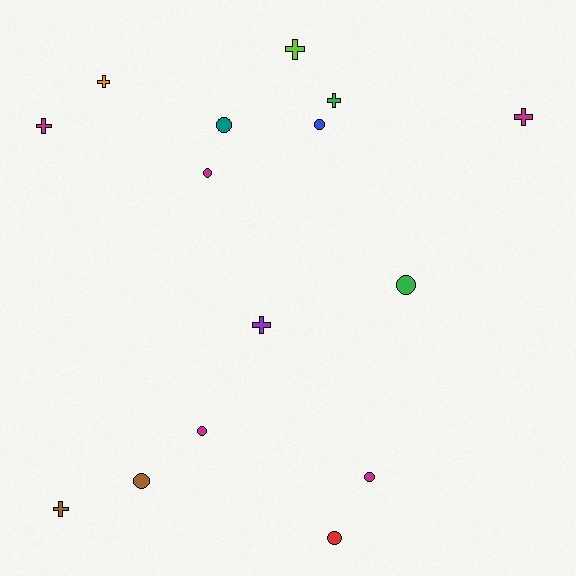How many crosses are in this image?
There are 7 crosses.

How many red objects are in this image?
There is 1 red object.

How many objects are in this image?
There are 15 objects.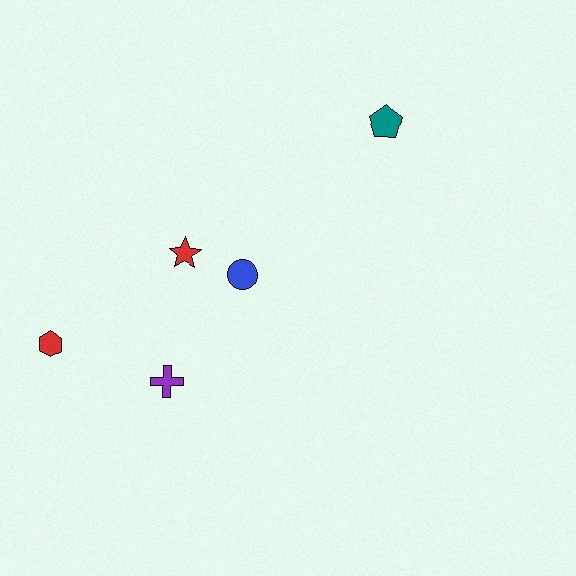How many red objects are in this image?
There are 2 red objects.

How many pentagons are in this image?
There is 1 pentagon.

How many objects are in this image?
There are 5 objects.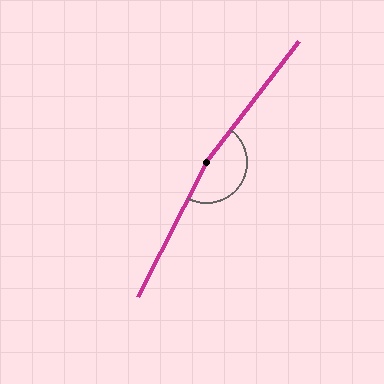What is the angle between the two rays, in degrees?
Approximately 170 degrees.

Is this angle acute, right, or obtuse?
It is obtuse.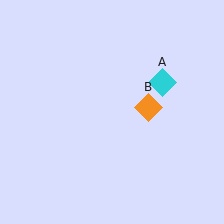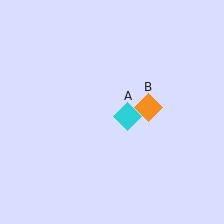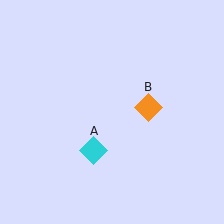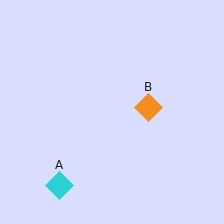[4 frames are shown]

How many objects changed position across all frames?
1 object changed position: cyan diamond (object A).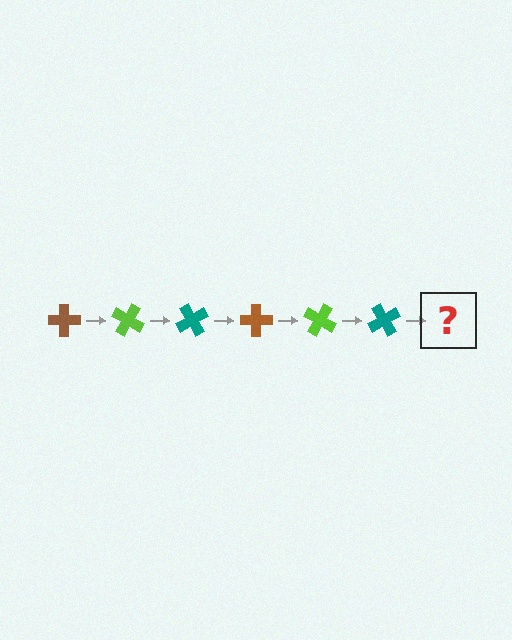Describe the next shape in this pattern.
It should be a brown cross, rotated 180 degrees from the start.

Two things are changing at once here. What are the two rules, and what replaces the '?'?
The two rules are that it rotates 30 degrees each step and the color cycles through brown, lime, and teal. The '?' should be a brown cross, rotated 180 degrees from the start.